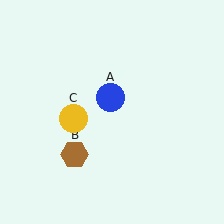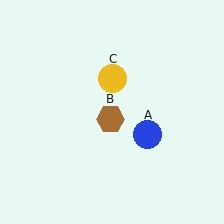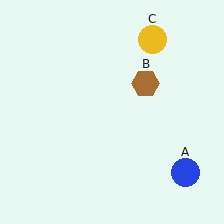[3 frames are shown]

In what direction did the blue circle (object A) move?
The blue circle (object A) moved down and to the right.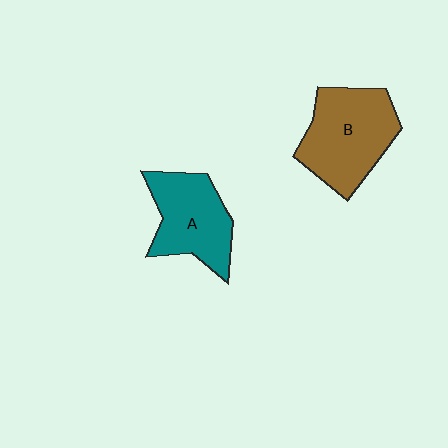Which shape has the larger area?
Shape B (brown).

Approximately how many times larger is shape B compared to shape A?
Approximately 1.2 times.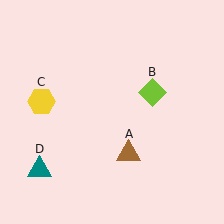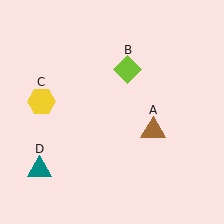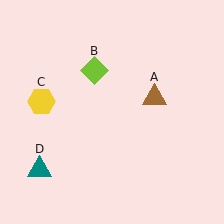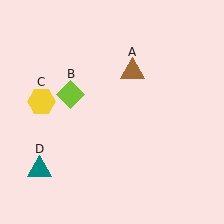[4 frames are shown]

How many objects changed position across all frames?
2 objects changed position: brown triangle (object A), lime diamond (object B).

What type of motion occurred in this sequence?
The brown triangle (object A), lime diamond (object B) rotated counterclockwise around the center of the scene.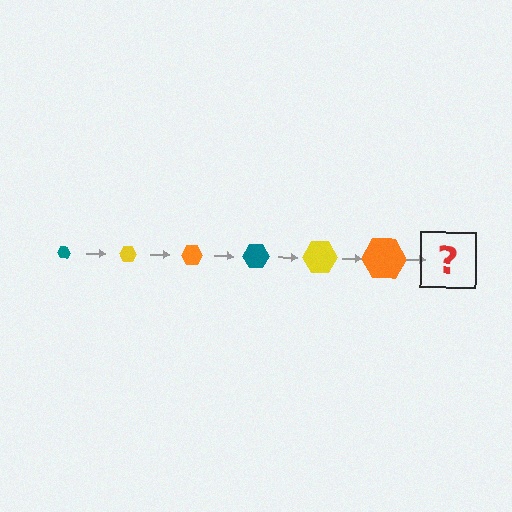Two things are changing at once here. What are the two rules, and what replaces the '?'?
The two rules are that the hexagon grows larger each step and the color cycles through teal, yellow, and orange. The '?' should be a teal hexagon, larger than the previous one.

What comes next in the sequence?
The next element should be a teal hexagon, larger than the previous one.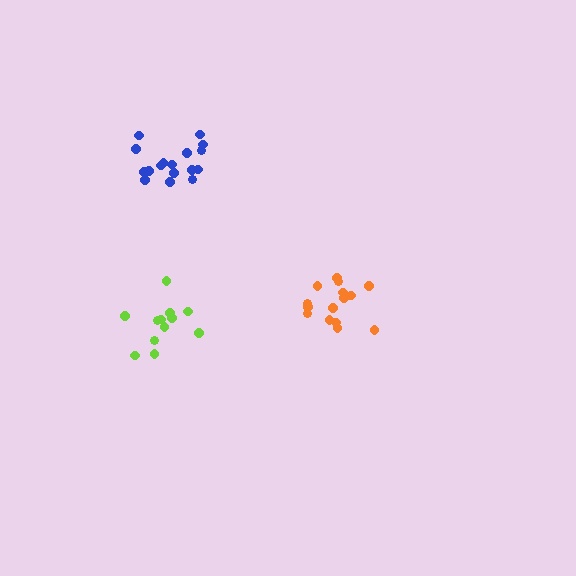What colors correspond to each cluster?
The clusters are colored: orange, lime, blue.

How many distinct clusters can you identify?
There are 3 distinct clusters.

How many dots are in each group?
Group 1: 15 dots, Group 2: 12 dots, Group 3: 17 dots (44 total).